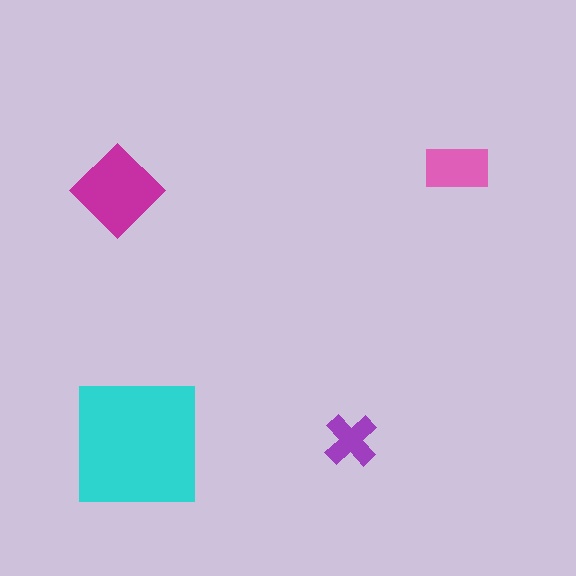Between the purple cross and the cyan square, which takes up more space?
The cyan square.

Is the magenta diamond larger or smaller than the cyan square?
Smaller.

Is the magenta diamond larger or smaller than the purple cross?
Larger.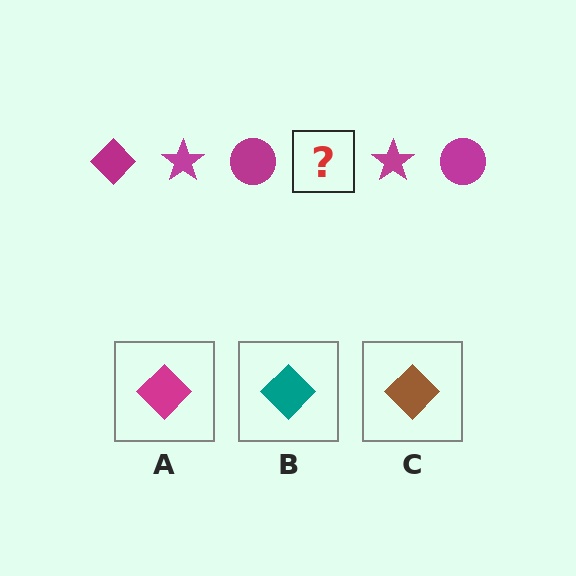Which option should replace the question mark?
Option A.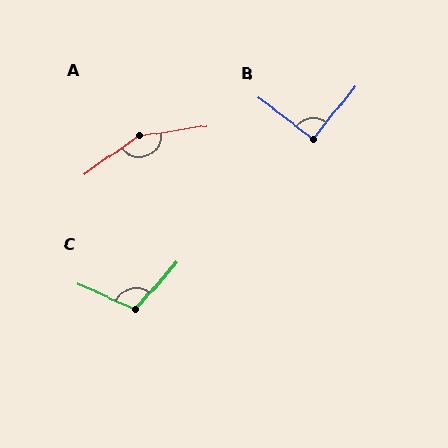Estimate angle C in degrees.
Approximately 107 degrees.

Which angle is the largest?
A, at approximately 153 degrees.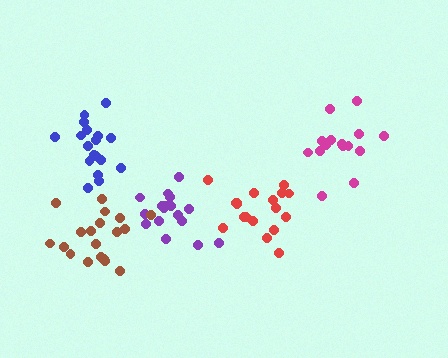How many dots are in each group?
Group 1: 17 dots, Group 2: 19 dots, Group 3: 18 dots, Group 4: 16 dots, Group 5: 18 dots (88 total).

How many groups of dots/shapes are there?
There are 5 groups.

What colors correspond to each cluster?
The clusters are colored: purple, brown, red, magenta, blue.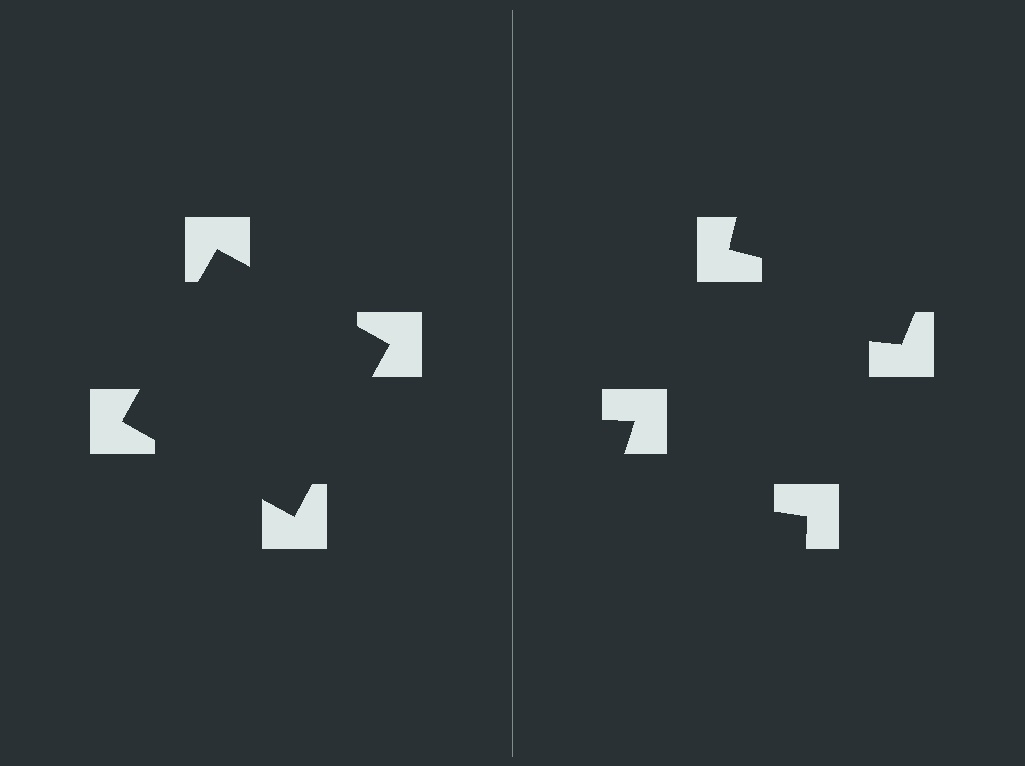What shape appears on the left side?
An illusory square.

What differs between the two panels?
The notched squares are positioned identically on both sides; only the wedge orientations differ. On the left they align to a square; on the right they are misaligned.